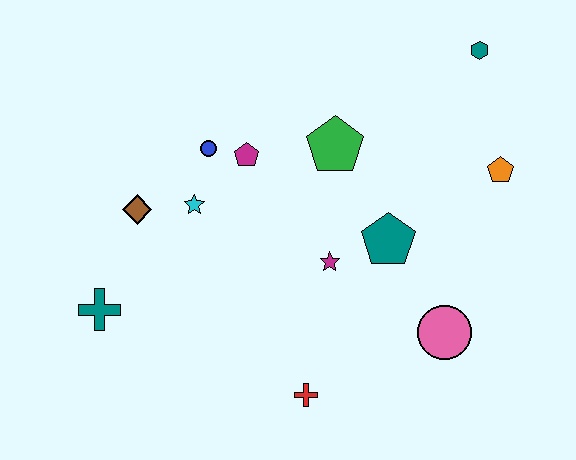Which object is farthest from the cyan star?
The teal hexagon is farthest from the cyan star.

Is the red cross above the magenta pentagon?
No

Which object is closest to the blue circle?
The magenta pentagon is closest to the blue circle.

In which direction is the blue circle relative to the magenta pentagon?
The blue circle is to the left of the magenta pentagon.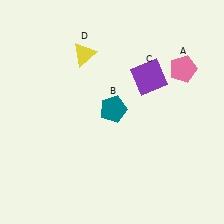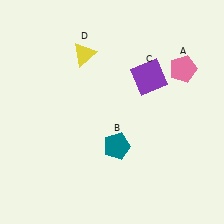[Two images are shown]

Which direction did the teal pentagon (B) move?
The teal pentagon (B) moved down.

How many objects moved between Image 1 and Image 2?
1 object moved between the two images.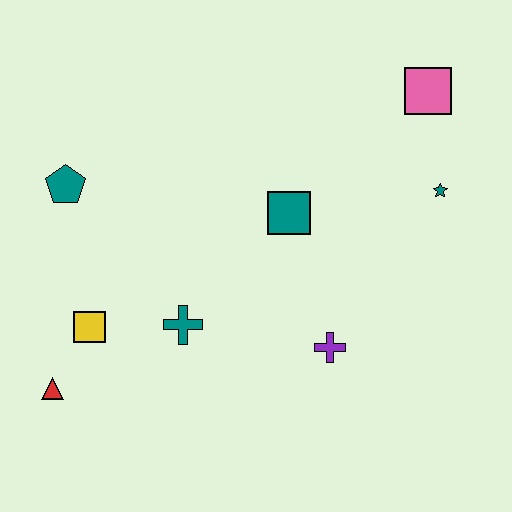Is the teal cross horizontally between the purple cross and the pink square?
No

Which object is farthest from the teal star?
The red triangle is farthest from the teal star.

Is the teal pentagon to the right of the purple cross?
No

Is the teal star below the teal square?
No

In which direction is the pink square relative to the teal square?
The pink square is to the right of the teal square.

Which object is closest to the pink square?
The teal star is closest to the pink square.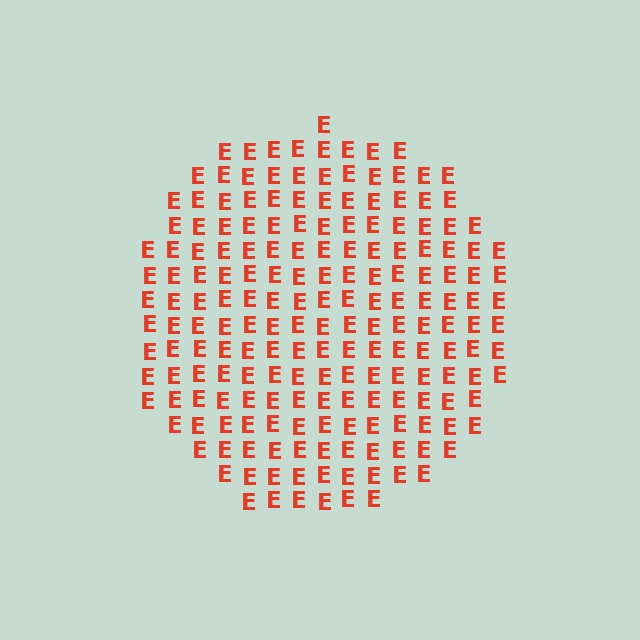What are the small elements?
The small elements are letter E's.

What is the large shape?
The large shape is a circle.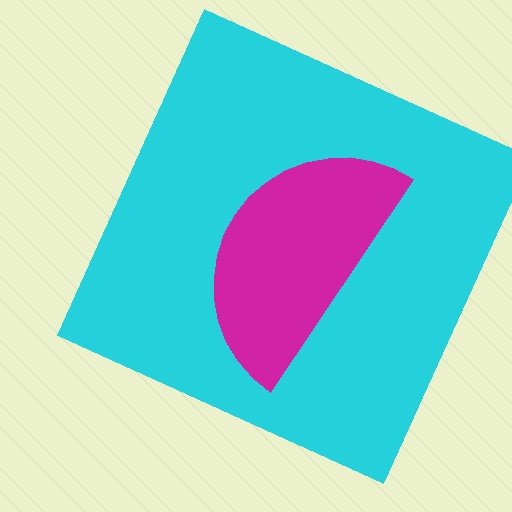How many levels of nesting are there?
2.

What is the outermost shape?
The cyan square.